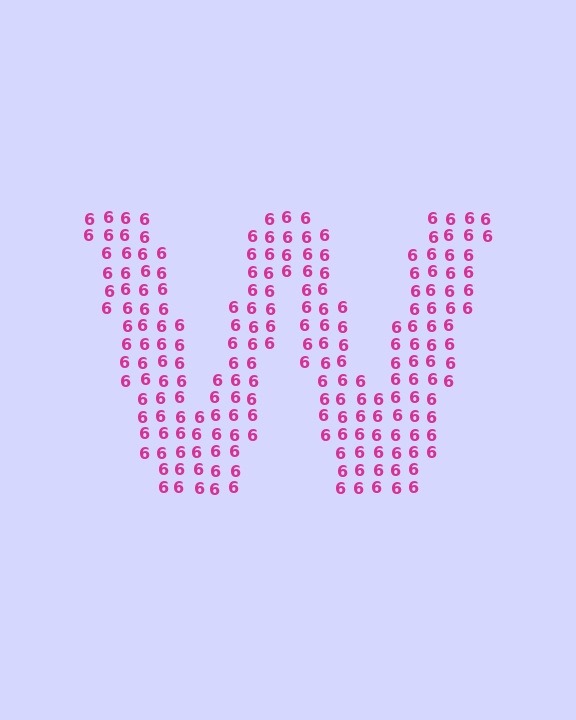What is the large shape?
The large shape is the letter W.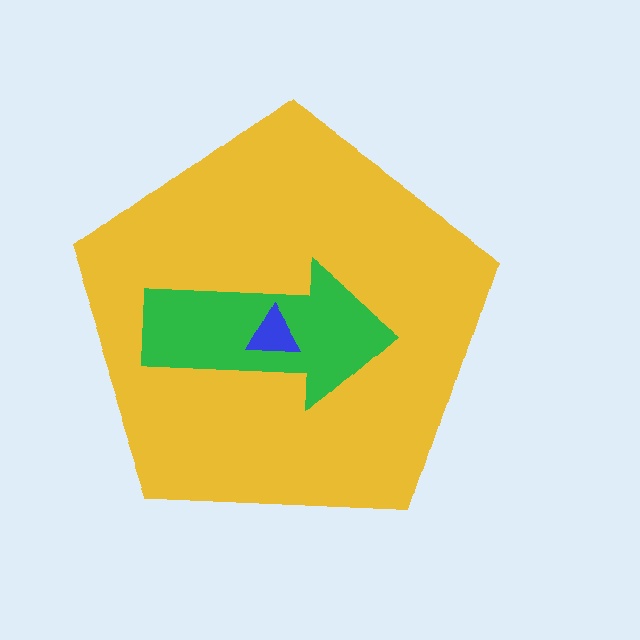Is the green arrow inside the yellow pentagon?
Yes.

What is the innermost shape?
The blue triangle.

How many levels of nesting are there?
3.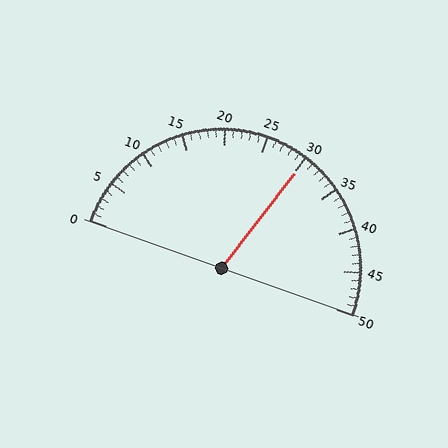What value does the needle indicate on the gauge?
The needle indicates approximately 30.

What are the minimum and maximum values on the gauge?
The gauge ranges from 0 to 50.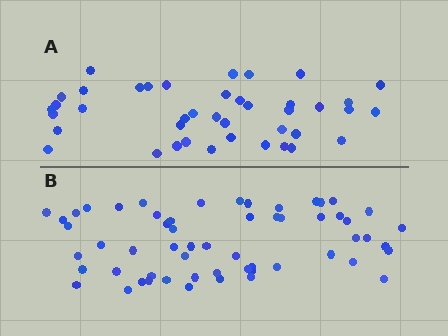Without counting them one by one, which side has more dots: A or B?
Region B (the bottom region) has more dots.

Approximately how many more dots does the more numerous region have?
Region B has approximately 15 more dots than region A.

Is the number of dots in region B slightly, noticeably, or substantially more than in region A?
Region B has noticeably more, but not dramatically so. The ratio is roughly 1.4 to 1.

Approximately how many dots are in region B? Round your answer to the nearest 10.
About 60 dots. (The exact count is 58, which rounds to 60.)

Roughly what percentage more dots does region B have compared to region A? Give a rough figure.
About 40% more.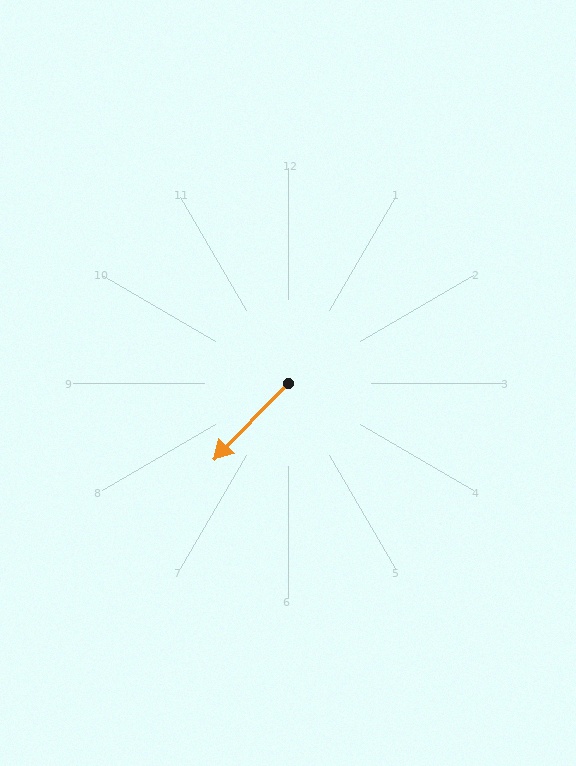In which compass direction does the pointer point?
Southwest.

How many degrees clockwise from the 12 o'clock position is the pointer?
Approximately 224 degrees.